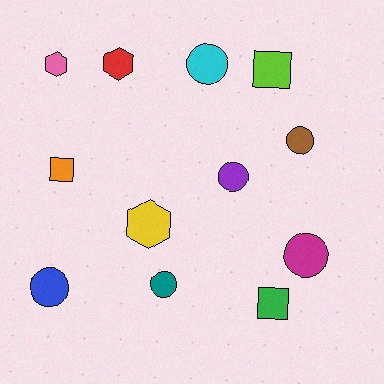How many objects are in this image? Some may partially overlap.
There are 12 objects.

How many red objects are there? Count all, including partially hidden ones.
There is 1 red object.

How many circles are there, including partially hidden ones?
There are 6 circles.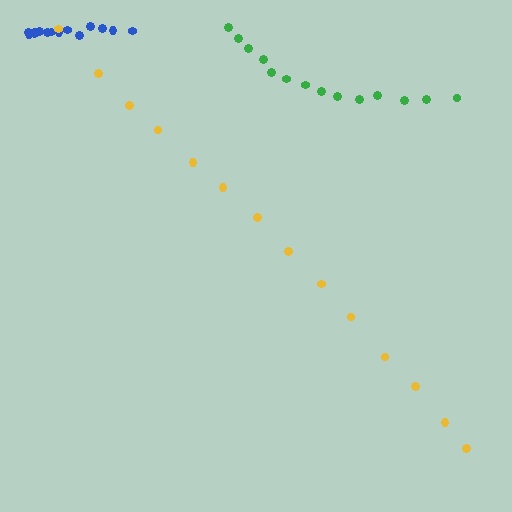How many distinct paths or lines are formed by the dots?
There are 3 distinct paths.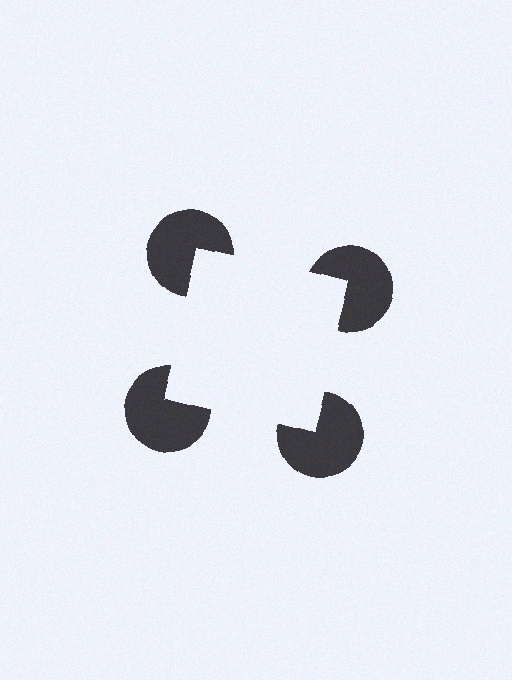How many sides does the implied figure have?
4 sides.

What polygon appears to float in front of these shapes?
An illusory square — its edges are inferred from the aligned wedge cuts in the pac-man discs, not physically drawn.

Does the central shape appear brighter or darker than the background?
It typically appears slightly brighter than the background, even though no actual brightness change is drawn.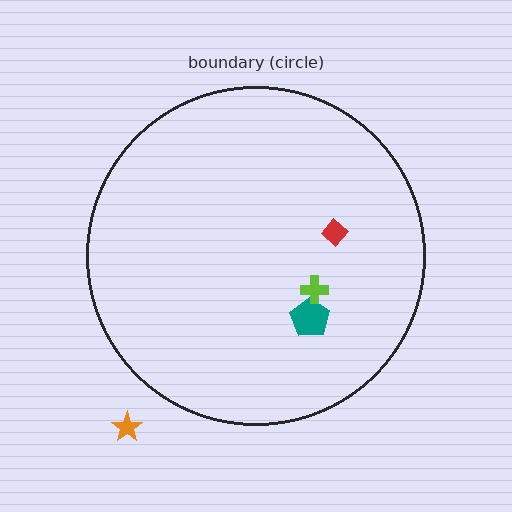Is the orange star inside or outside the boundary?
Outside.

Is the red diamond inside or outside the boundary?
Inside.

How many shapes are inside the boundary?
3 inside, 1 outside.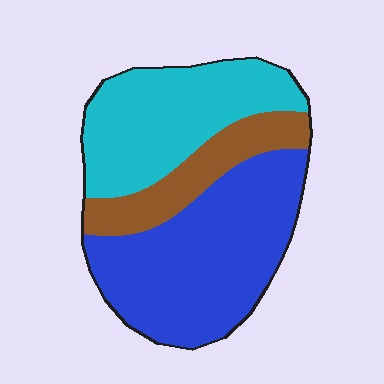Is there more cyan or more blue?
Blue.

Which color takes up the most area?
Blue, at roughly 50%.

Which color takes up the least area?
Brown, at roughly 20%.